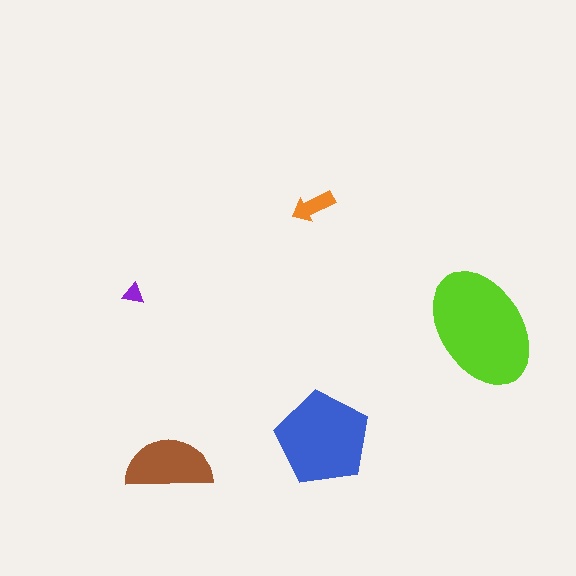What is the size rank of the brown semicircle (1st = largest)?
3rd.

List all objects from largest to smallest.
The lime ellipse, the blue pentagon, the brown semicircle, the orange arrow, the purple triangle.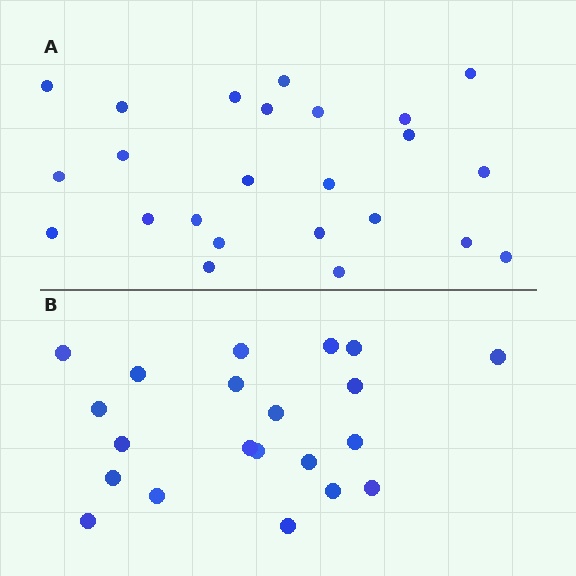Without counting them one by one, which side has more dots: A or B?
Region A (the top region) has more dots.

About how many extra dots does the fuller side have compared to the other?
Region A has just a few more — roughly 2 or 3 more dots than region B.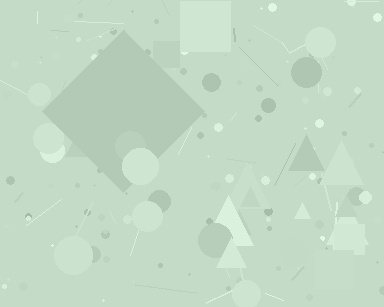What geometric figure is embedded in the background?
A diamond is embedded in the background.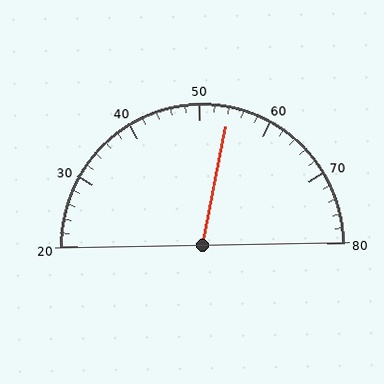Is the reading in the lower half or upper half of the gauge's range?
The reading is in the upper half of the range (20 to 80).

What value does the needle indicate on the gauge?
The needle indicates approximately 54.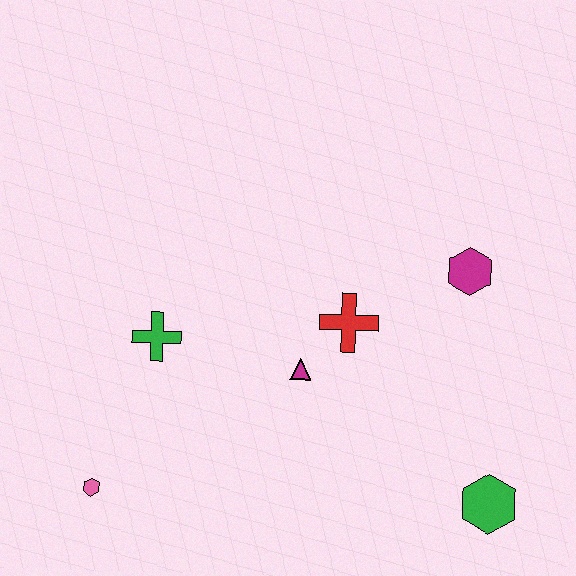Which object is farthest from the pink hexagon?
The magenta hexagon is farthest from the pink hexagon.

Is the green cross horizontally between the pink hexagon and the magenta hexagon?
Yes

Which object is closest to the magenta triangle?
The red cross is closest to the magenta triangle.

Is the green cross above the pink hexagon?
Yes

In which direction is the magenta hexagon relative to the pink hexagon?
The magenta hexagon is to the right of the pink hexagon.